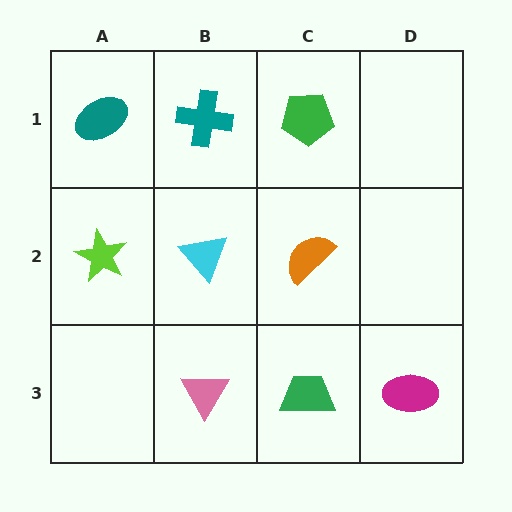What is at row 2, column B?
A cyan triangle.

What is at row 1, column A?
A teal ellipse.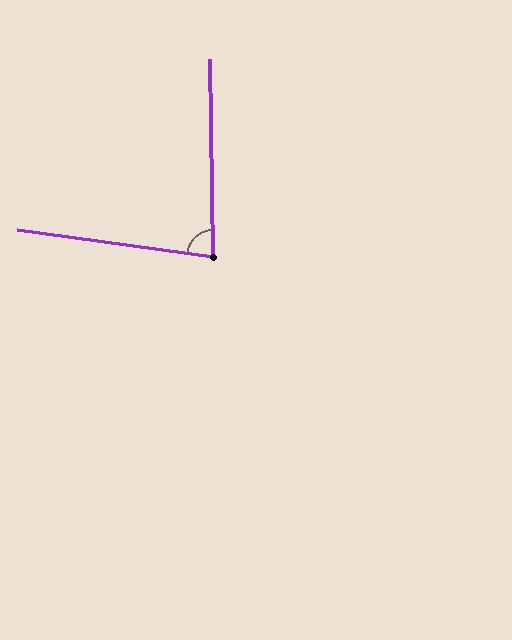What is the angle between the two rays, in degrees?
Approximately 81 degrees.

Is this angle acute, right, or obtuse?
It is acute.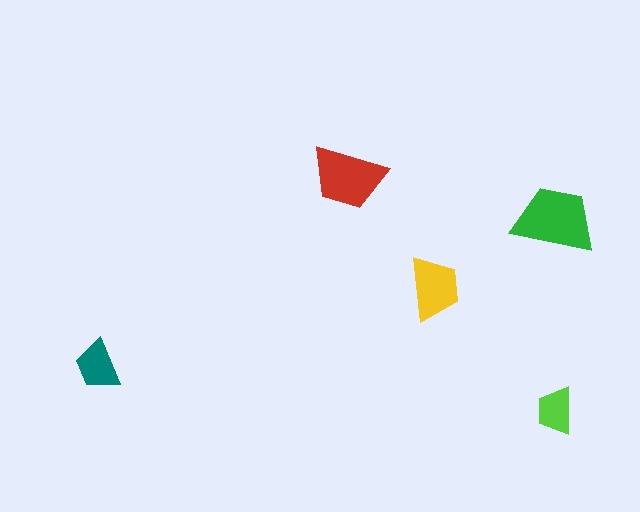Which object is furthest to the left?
The teal trapezoid is leftmost.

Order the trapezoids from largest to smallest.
the green one, the red one, the yellow one, the teal one, the lime one.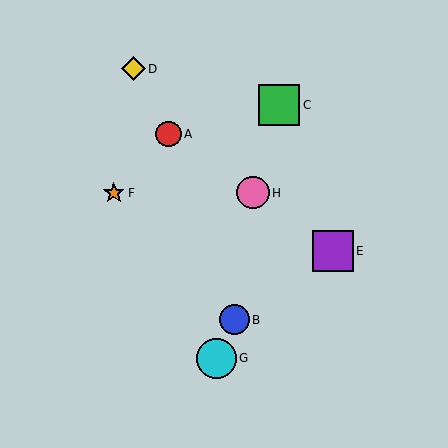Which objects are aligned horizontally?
Objects F, H are aligned horizontally.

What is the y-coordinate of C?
Object C is at y≈105.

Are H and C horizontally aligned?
No, H is at y≈193 and C is at y≈105.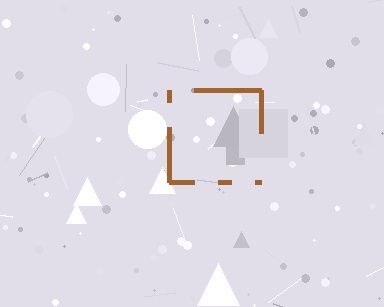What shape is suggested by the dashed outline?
The dashed outline suggests a square.